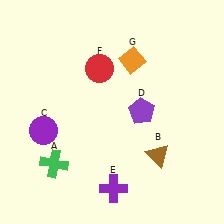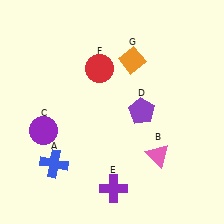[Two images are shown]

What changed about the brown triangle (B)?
In Image 1, B is brown. In Image 2, it changed to pink.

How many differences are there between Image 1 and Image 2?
There are 2 differences between the two images.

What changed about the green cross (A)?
In Image 1, A is green. In Image 2, it changed to blue.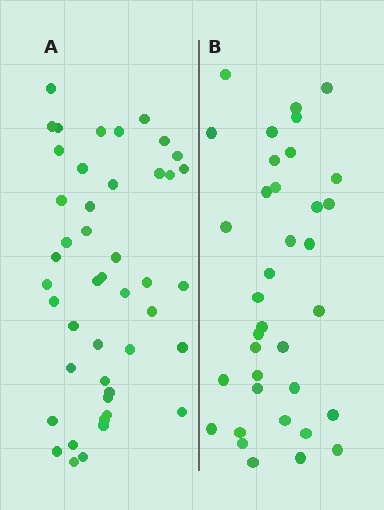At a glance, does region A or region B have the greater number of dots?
Region A (the left region) has more dots.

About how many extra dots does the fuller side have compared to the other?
Region A has roughly 8 or so more dots than region B.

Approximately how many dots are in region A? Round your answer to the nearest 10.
About 40 dots. (The exact count is 45, which rounds to 40.)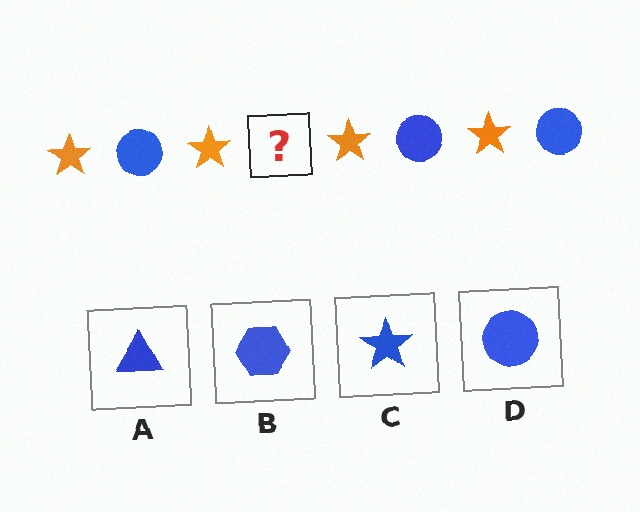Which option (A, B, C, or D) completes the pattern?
D.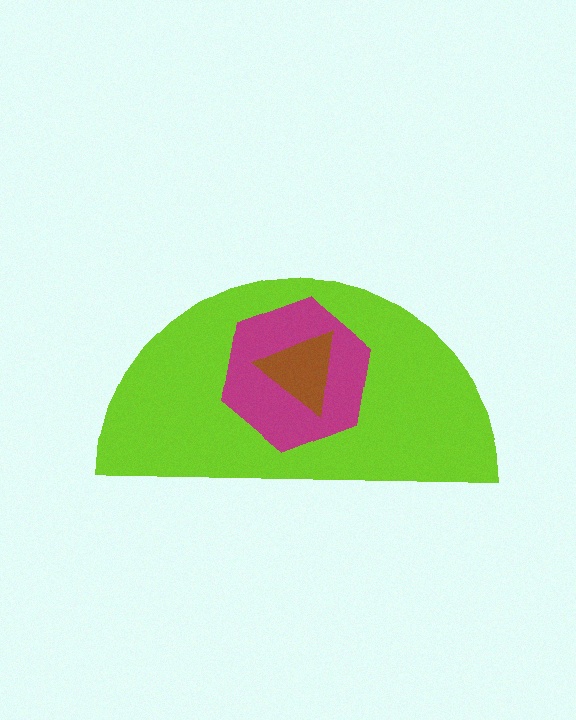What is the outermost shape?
The lime semicircle.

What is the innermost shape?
The brown triangle.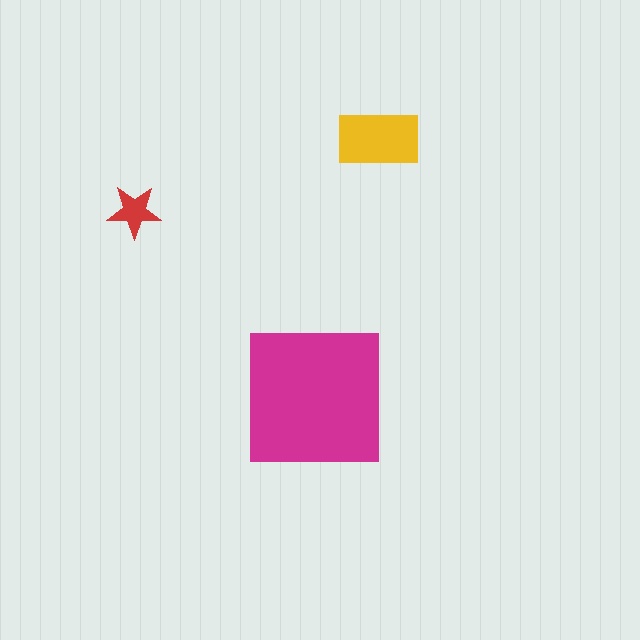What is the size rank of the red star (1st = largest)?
3rd.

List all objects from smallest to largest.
The red star, the yellow rectangle, the magenta square.